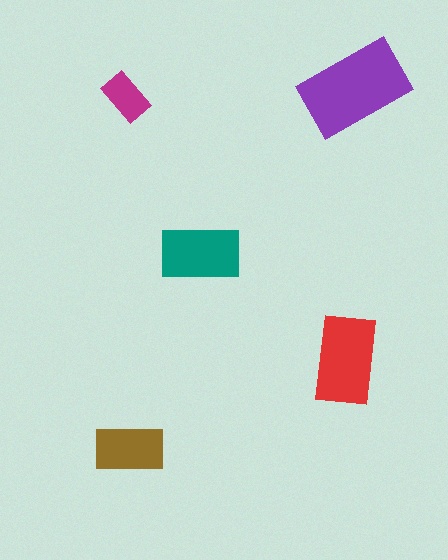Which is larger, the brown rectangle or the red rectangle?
The red one.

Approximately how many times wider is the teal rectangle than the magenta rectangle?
About 1.5 times wider.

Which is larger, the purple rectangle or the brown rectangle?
The purple one.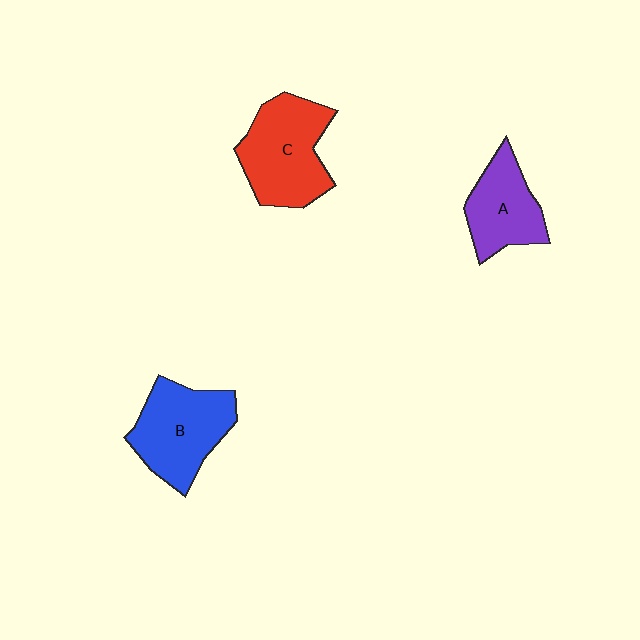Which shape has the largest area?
Shape C (red).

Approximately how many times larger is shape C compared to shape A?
Approximately 1.4 times.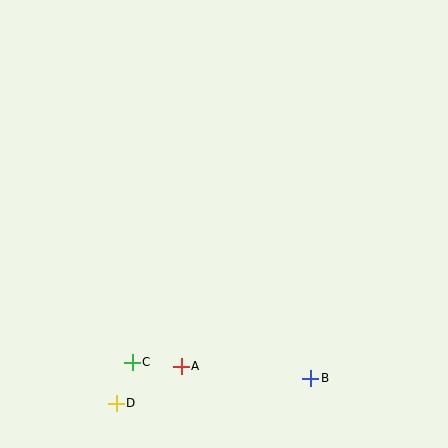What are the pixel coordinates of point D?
Point D is at (116, 403).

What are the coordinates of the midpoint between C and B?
The midpoint between C and B is at (221, 370).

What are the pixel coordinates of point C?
Point C is at (132, 362).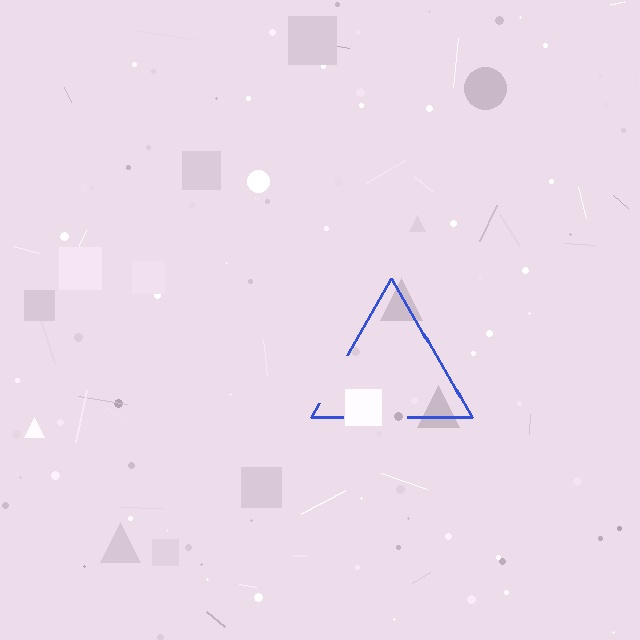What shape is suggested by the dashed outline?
The dashed outline suggests a triangle.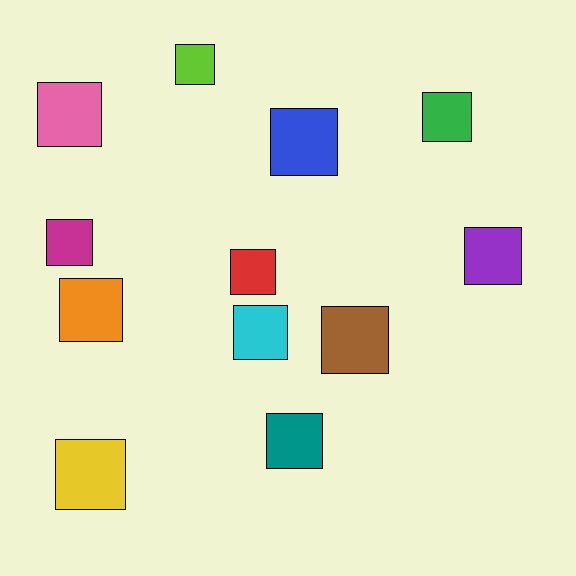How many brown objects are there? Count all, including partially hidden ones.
There is 1 brown object.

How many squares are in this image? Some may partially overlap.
There are 12 squares.